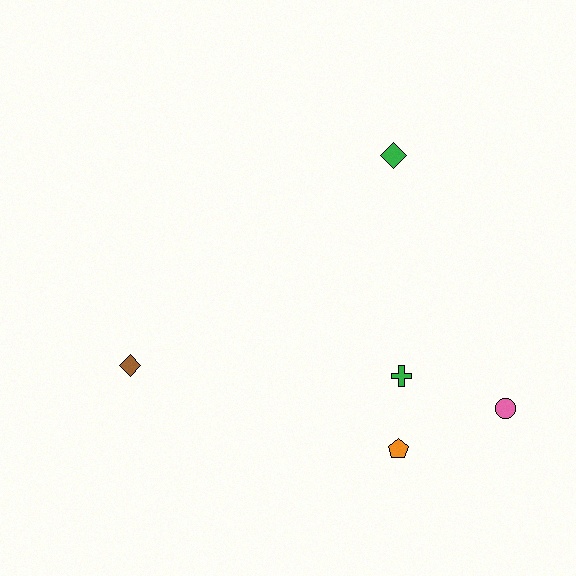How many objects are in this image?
There are 5 objects.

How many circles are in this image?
There is 1 circle.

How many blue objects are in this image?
There are no blue objects.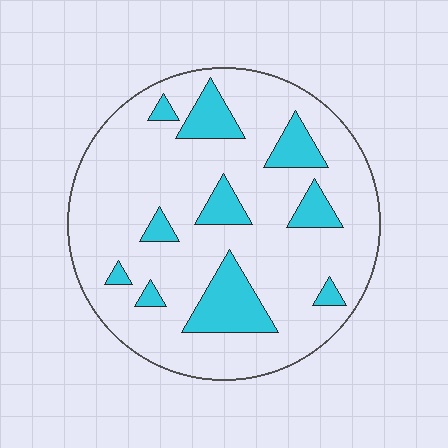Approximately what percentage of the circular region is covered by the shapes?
Approximately 20%.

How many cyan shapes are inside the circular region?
10.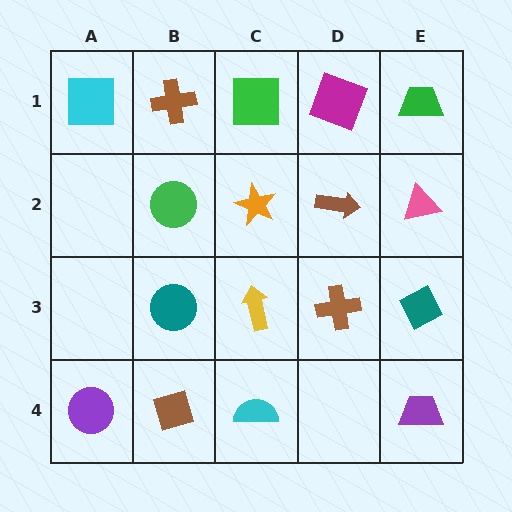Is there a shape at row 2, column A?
No, that cell is empty.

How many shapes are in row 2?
4 shapes.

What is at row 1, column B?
A brown cross.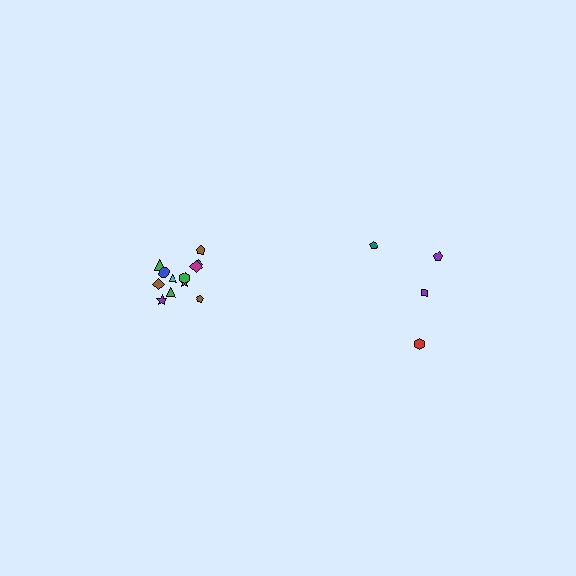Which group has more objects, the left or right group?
The left group.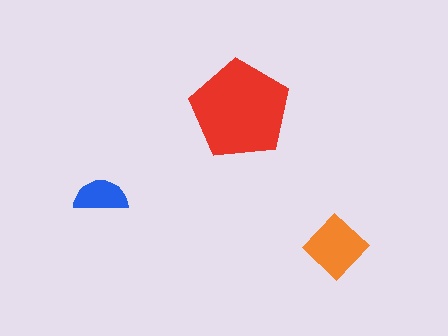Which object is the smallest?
The blue semicircle.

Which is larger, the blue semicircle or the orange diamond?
The orange diamond.